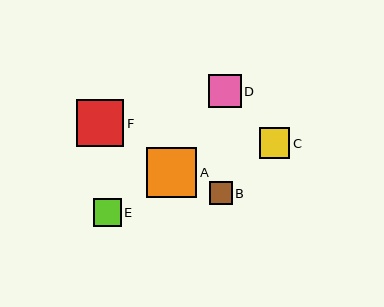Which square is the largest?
Square A is the largest with a size of approximately 50 pixels.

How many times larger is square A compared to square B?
Square A is approximately 2.2 times the size of square B.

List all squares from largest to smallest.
From largest to smallest: A, F, D, C, E, B.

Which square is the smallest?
Square B is the smallest with a size of approximately 22 pixels.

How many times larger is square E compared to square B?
Square E is approximately 1.2 times the size of square B.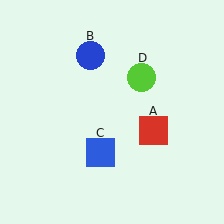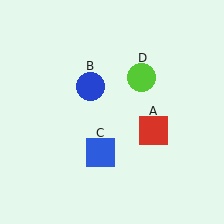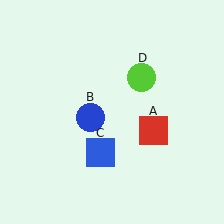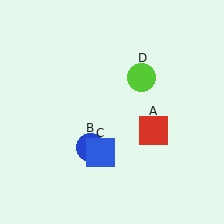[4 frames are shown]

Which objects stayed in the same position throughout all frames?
Red square (object A) and blue square (object C) and lime circle (object D) remained stationary.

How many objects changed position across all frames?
1 object changed position: blue circle (object B).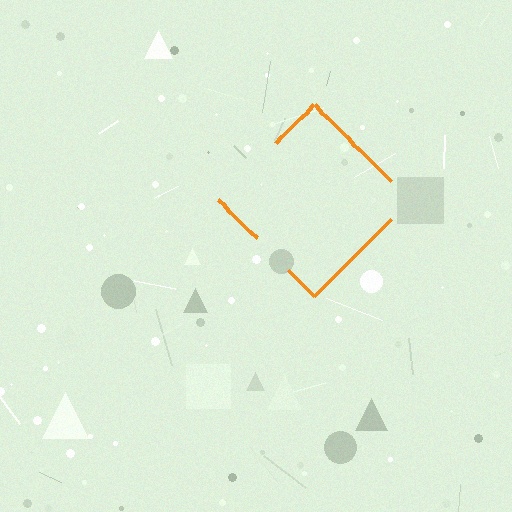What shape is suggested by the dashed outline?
The dashed outline suggests a diamond.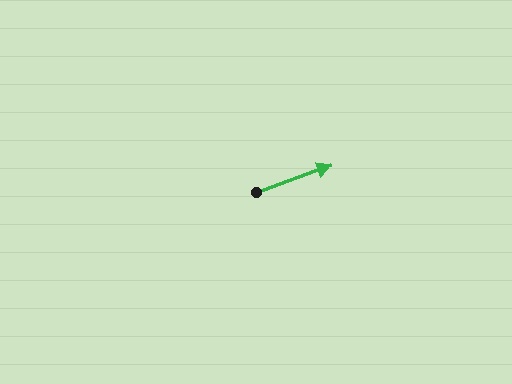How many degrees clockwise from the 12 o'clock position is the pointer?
Approximately 70 degrees.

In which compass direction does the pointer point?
East.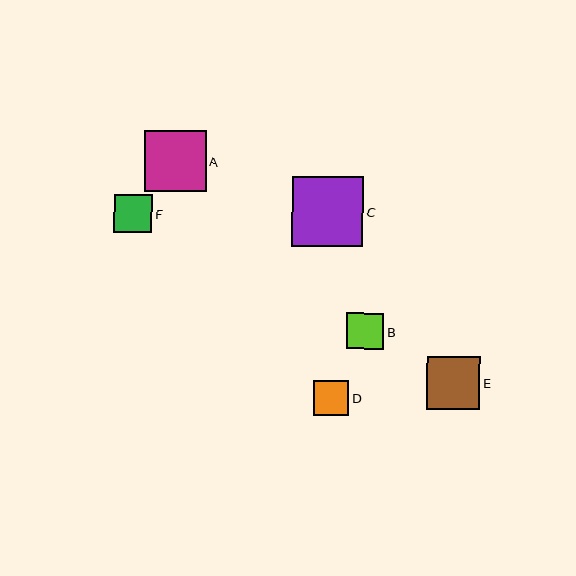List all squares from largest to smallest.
From largest to smallest: C, A, E, F, B, D.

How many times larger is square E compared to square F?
Square E is approximately 1.4 times the size of square F.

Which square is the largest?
Square C is the largest with a size of approximately 71 pixels.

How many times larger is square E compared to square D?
Square E is approximately 1.5 times the size of square D.